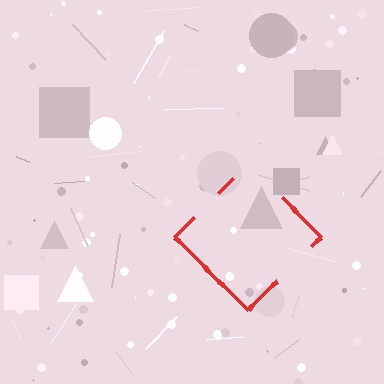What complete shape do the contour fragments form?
The contour fragments form a diamond.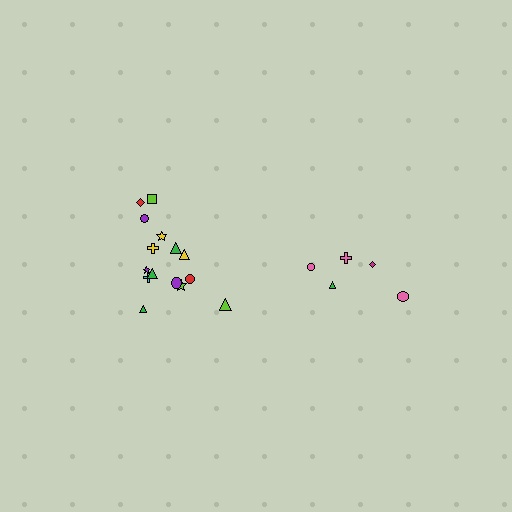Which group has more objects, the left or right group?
The left group.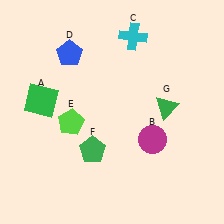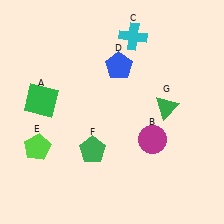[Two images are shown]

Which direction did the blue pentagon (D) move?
The blue pentagon (D) moved right.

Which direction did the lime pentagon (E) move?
The lime pentagon (E) moved left.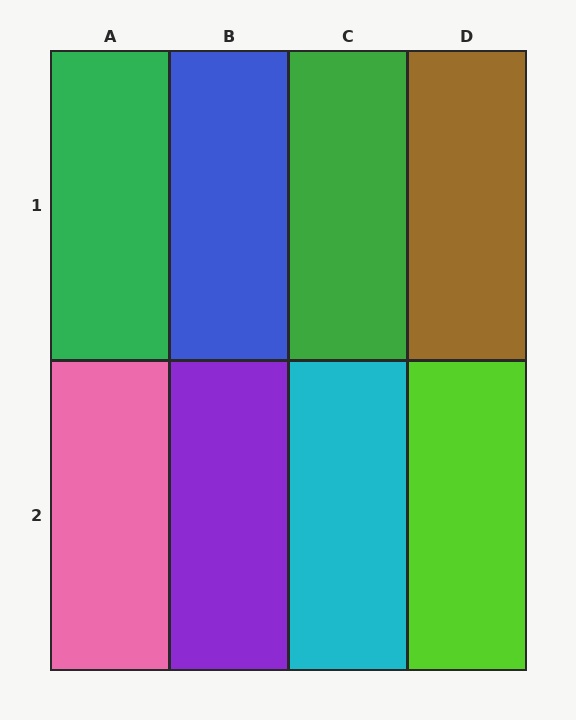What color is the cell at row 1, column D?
Brown.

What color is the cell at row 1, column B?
Blue.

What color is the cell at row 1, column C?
Green.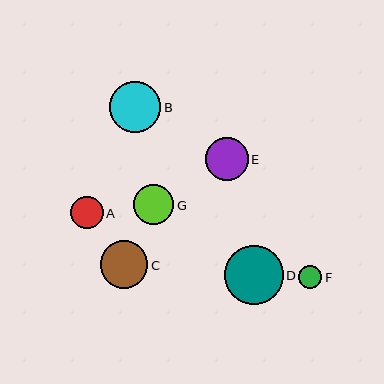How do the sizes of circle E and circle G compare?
Circle E and circle G are approximately the same size.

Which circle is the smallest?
Circle F is the smallest with a size of approximately 23 pixels.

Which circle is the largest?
Circle D is the largest with a size of approximately 58 pixels.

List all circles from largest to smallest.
From largest to smallest: D, B, C, E, G, A, F.